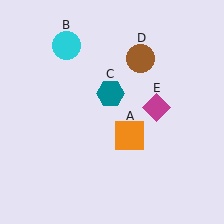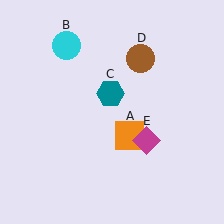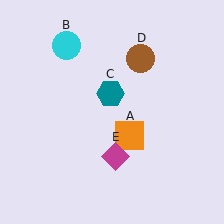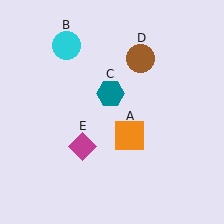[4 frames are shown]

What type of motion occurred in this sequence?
The magenta diamond (object E) rotated clockwise around the center of the scene.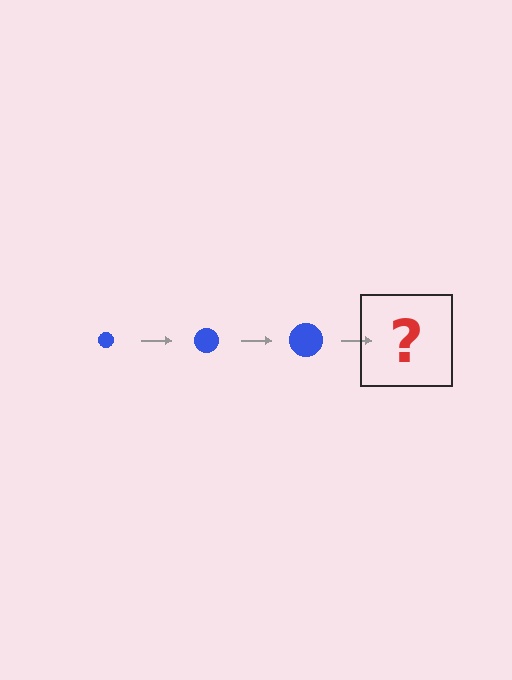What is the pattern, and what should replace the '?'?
The pattern is that the circle gets progressively larger each step. The '?' should be a blue circle, larger than the previous one.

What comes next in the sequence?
The next element should be a blue circle, larger than the previous one.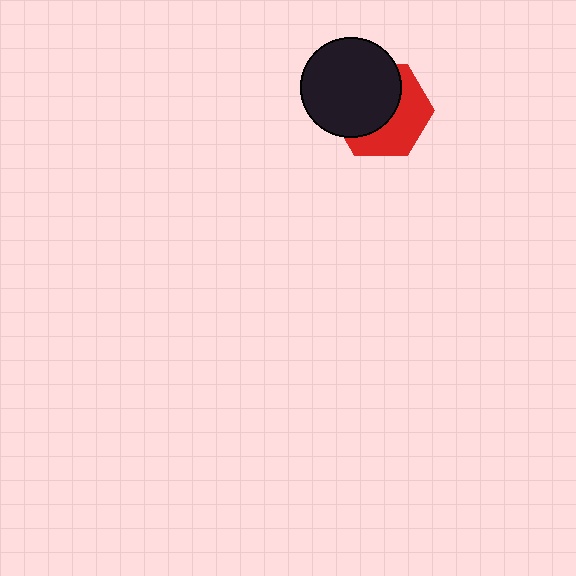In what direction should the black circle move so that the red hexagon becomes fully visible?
The black circle should move toward the upper-left. That is the shortest direction to clear the overlap and leave the red hexagon fully visible.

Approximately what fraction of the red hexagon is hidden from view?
Roughly 55% of the red hexagon is hidden behind the black circle.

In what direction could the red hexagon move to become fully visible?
The red hexagon could move toward the lower-right. That would shift it out from behind the black circle entirely.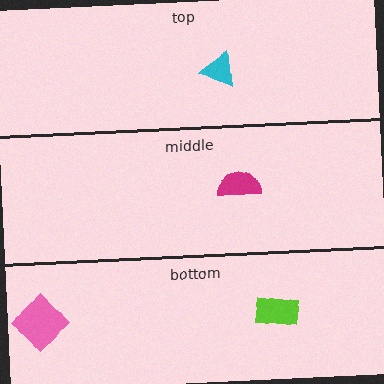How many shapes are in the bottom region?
2.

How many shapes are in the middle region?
1.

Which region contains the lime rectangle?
The bottom region.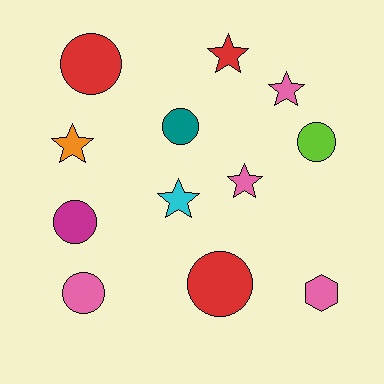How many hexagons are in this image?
There is 1 hexagon.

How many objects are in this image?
There are 12 objects.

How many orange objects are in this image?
There is 1 orange object.